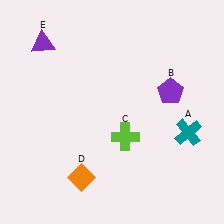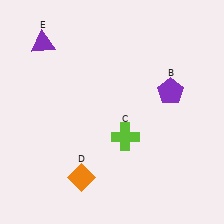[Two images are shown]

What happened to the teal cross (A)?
The teal cross (A) was removed in Image 2. It was in the bottom-right area of Image 1.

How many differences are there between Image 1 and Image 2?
There is 1 difference between the two images.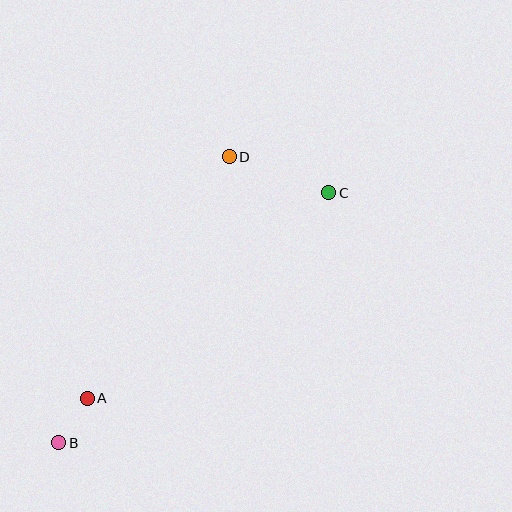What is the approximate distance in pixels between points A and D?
The distance between A and D is approximately 280 pixels.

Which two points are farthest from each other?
Points B and C are farthest from each other.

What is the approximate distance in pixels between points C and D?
The distance between C and D is approximately 106 pixels.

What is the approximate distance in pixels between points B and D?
The distance between B and D is approximately 333 pixels.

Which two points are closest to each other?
Points A and B are closest to each other.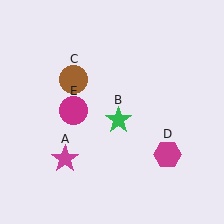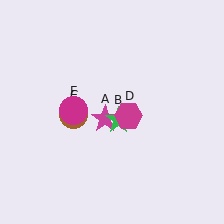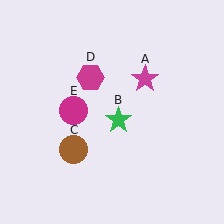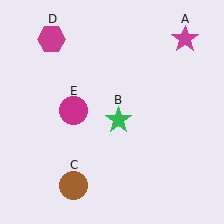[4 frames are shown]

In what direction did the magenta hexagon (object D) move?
The magenta hexagon (object D) moved up and to the left.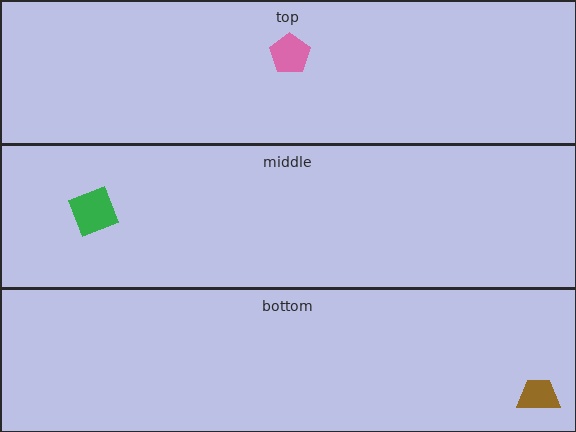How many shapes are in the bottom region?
1.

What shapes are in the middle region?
The green square.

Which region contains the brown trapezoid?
The bottom region.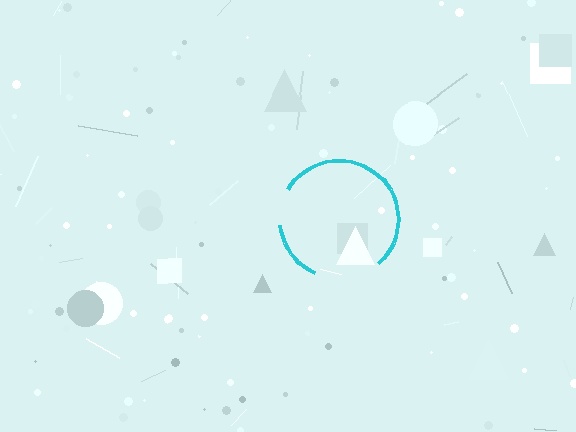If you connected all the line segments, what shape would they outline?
They would outline a circle.